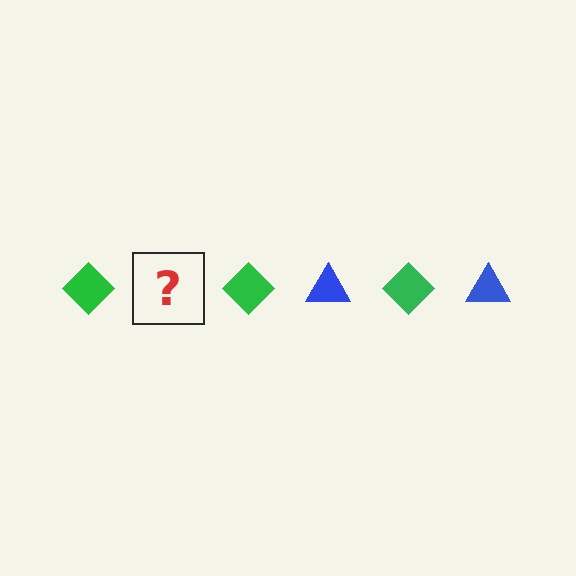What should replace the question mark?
The question mark should be replaced with a blue triangle.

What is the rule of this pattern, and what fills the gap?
The rule is that the pattern alternates between green diamond and blue triangle. The gap should be filled with a blue triangle.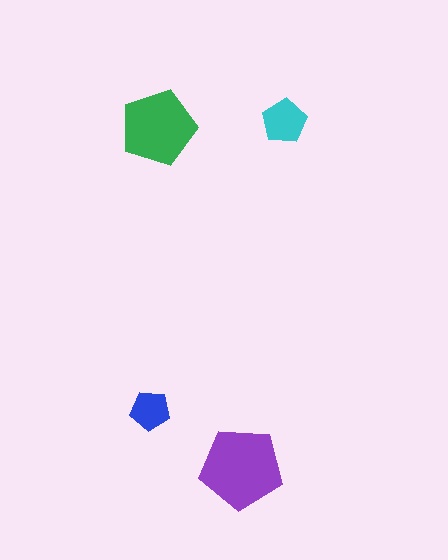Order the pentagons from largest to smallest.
the purple one, the green one, the cyan one, the blue one.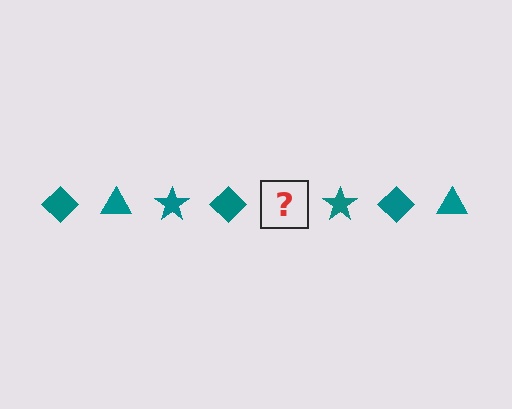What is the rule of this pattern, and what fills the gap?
The rule is that the pattern cycles through diamond, triangle, star shapes in teal. The gap should be filled with a teal triangle.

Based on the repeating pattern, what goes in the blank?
The blank should be a teal triangle.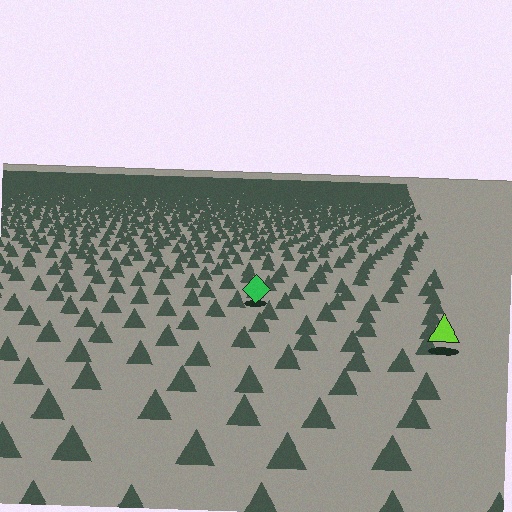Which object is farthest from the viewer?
The green diamond is farthest from the viewer. It appears smaller and the ground texture around it is denser.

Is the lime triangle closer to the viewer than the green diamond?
Yes. The lime triangle is closer — you can tell from the texture gradient: the ground texture is coarser near it.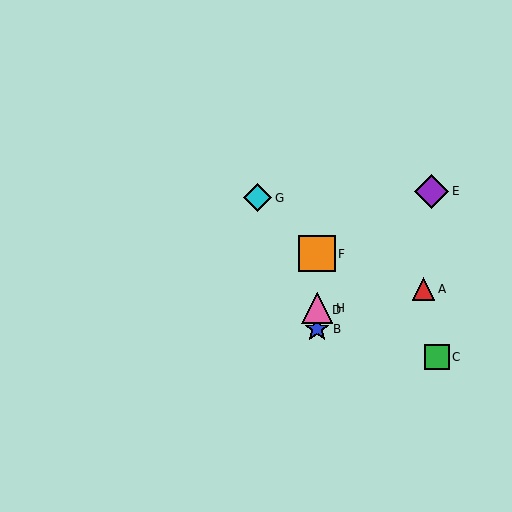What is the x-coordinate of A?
Object A is at x≈423.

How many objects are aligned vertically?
4 objects (B, D, F, H) are aligned vertically.